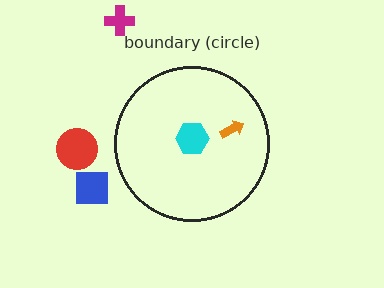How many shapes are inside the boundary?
2 inside, 3 outside.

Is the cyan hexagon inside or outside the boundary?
Inside.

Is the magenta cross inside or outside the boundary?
Outside.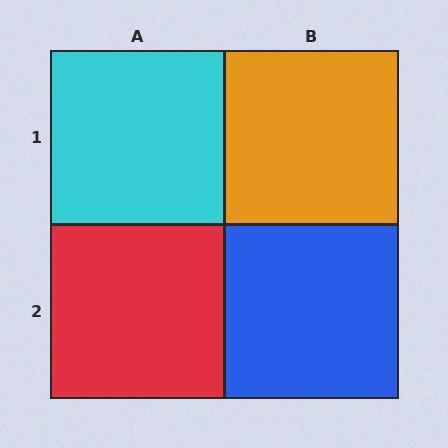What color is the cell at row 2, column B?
Blue.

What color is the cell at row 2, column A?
Red.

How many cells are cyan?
1 cell is cyan.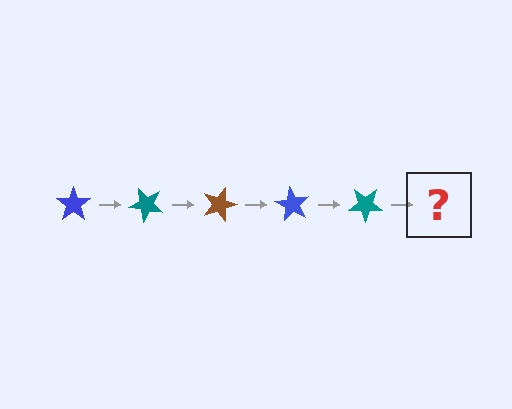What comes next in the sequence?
The next element should be a brown star, rotated 225 degrees from the start.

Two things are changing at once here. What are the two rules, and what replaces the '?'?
The two rules are that it rotates 45 degrees each step and the color cycles through blue, teal, and brown. The '?' should be a brown star, rotated 225 degrees from the start.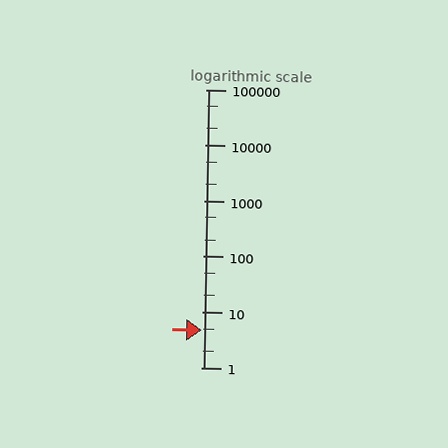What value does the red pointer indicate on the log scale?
The pointer indicates approximately 4.7.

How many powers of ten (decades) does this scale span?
The scale spans 5 decades, from 1 to 100000.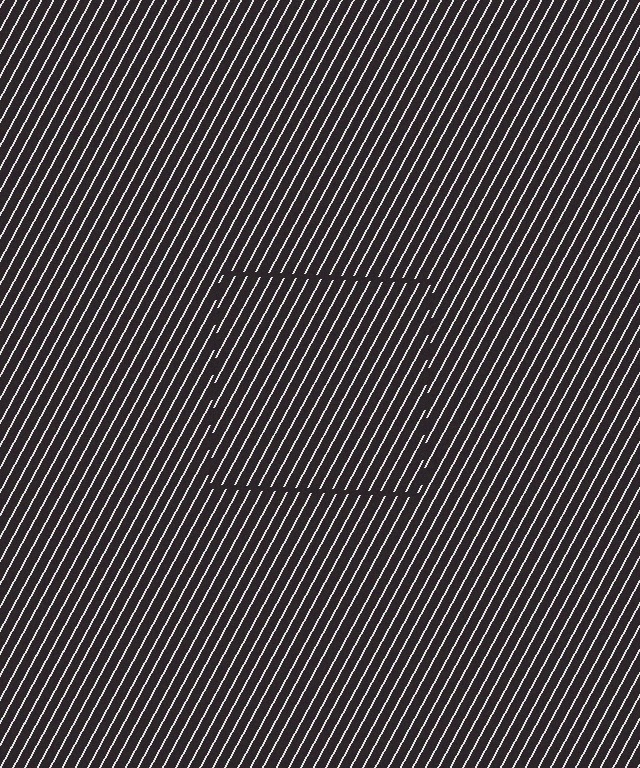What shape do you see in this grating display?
An illusory square. The interior of the shape contains the same grating, shifted by half a period — the contour is defined by the phase discontinuity where line-ends from the inner and outer gratings abut.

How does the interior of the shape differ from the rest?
The interior of the shape contains the same grating, shifted by half a period — the contour is defined by the phase discontinuity where line-ends from the inner and outer gratings abut.